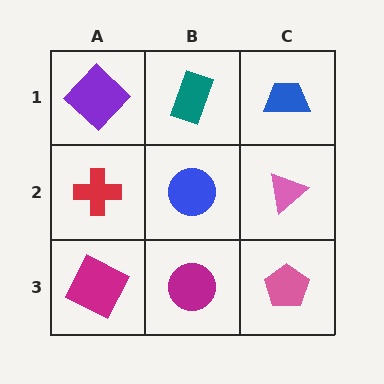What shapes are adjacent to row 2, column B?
A teal rectangle (row 1, column B), a magenta circle (row 3, column B), a red cross (row 2, column A), a pink triangle (row 2, column C).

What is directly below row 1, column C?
A pink triangle.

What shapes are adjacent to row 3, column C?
A pink triangle (row 2, column C), a magenta circle (row 3, column B).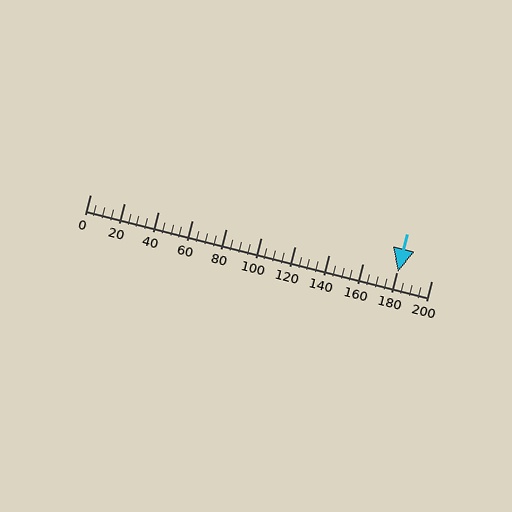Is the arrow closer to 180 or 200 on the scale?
The arrow is closer to 180.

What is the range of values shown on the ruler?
The ruler shows values from 0 to 200.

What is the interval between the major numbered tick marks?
The major tick marks are spaced 20 units apart.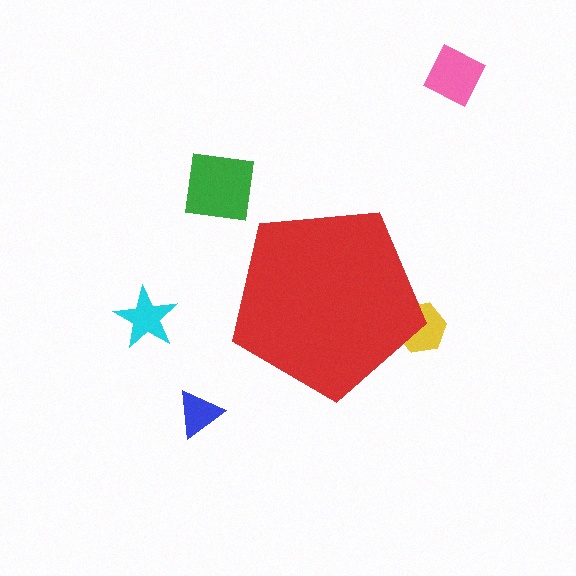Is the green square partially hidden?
No, the green square is fully visible.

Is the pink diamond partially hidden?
No, the pink diamond is fully visible.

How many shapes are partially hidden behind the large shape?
1 shape is partially hidden.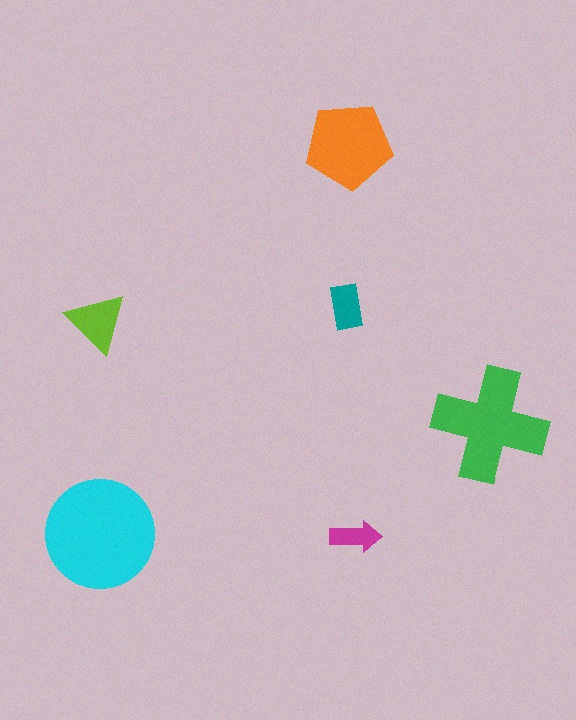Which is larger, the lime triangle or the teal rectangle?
The lime triangle.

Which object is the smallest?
The magenta arrow.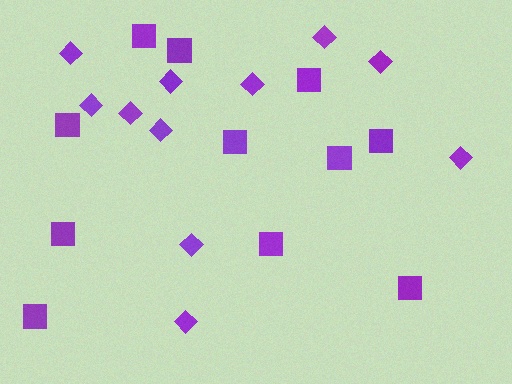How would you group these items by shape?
There are 2 groups: one group of squares (11) and one group of diamonds (11).